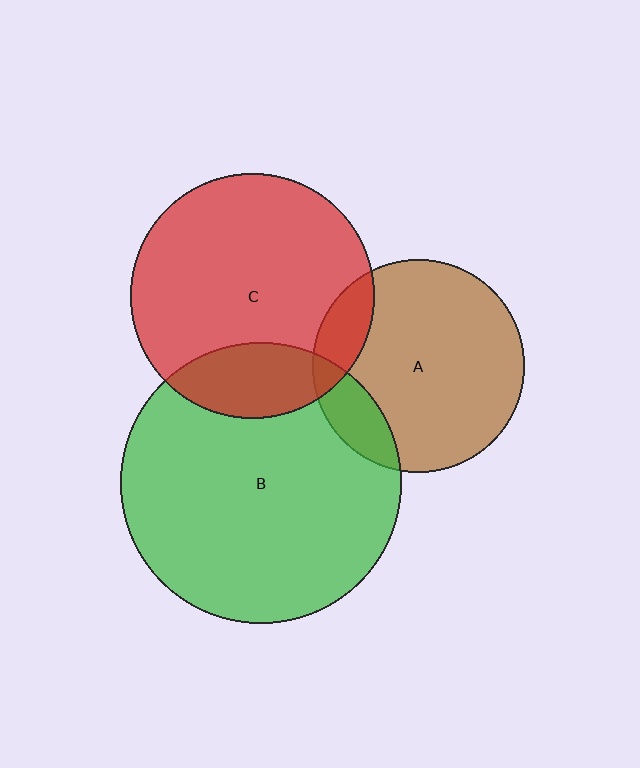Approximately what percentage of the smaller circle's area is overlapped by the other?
Approximately 15%.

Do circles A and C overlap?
Yes.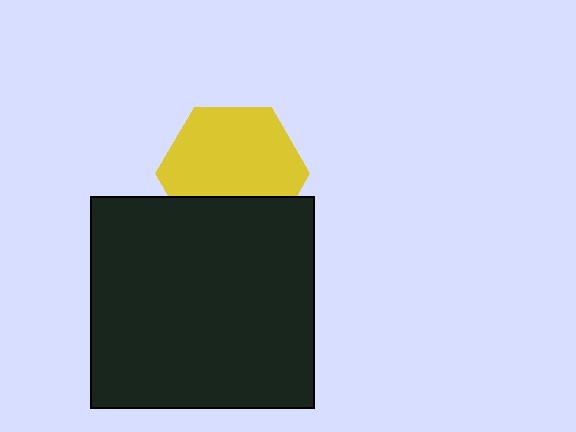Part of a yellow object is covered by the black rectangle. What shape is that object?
It is a hexagon.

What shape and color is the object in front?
The object in front is a black rectangle.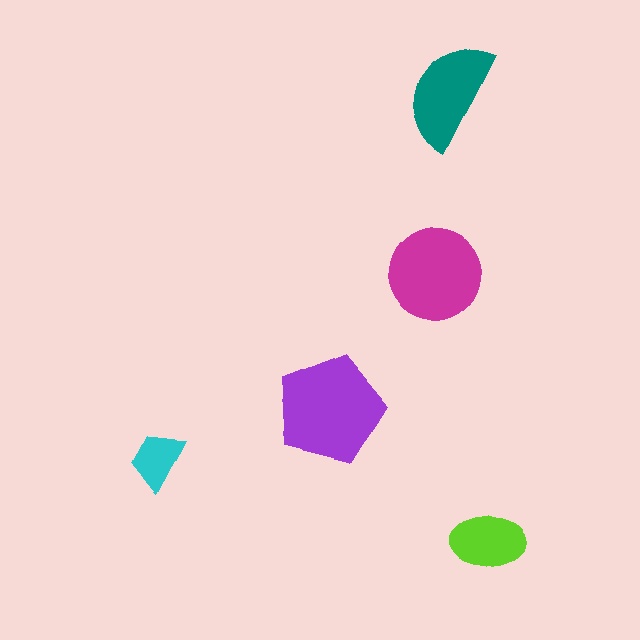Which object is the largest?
The purple pentagon.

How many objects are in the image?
There are 5 objects in the image.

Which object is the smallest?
The cyan trapezoid.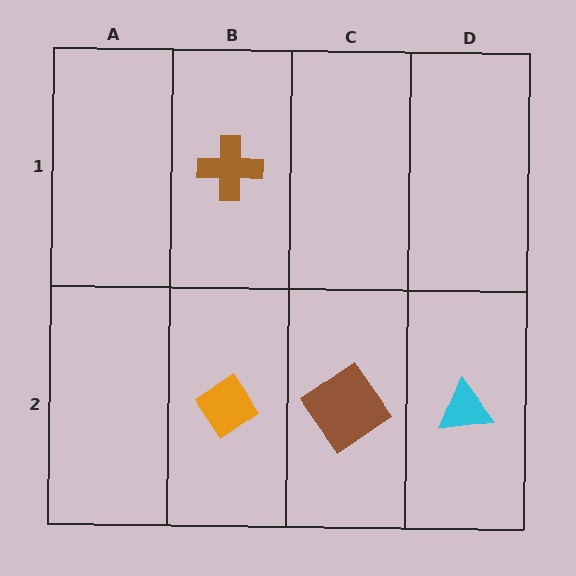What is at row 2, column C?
A brown diamond.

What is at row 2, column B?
An orange diamond.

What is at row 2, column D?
A cyan triangle.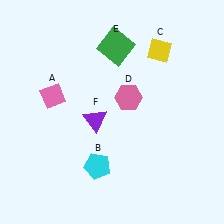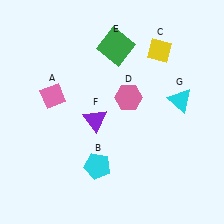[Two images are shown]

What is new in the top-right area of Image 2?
A cyan triangle (G) was added in the top-right area of Image 2.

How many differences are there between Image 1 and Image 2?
There is 1 difference between the two images.